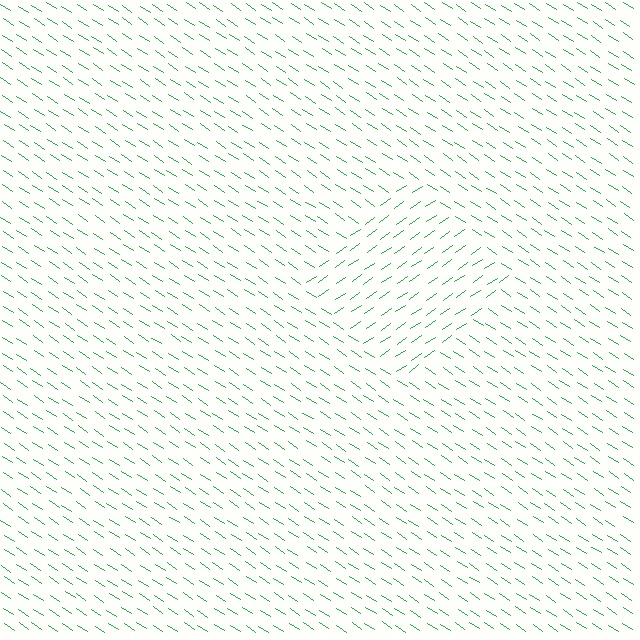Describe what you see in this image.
The image is filled with small green line segments. A diamond region in the image has lines oriented differently from the surrounding lines, creating a visible texture boundary.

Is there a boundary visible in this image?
Yes, there is a texture boundary formed by a change in line orientation.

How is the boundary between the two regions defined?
The boundary is defined purely by a change in line orientation (approximately 68 degrees difference). All lines are the same color and thickness.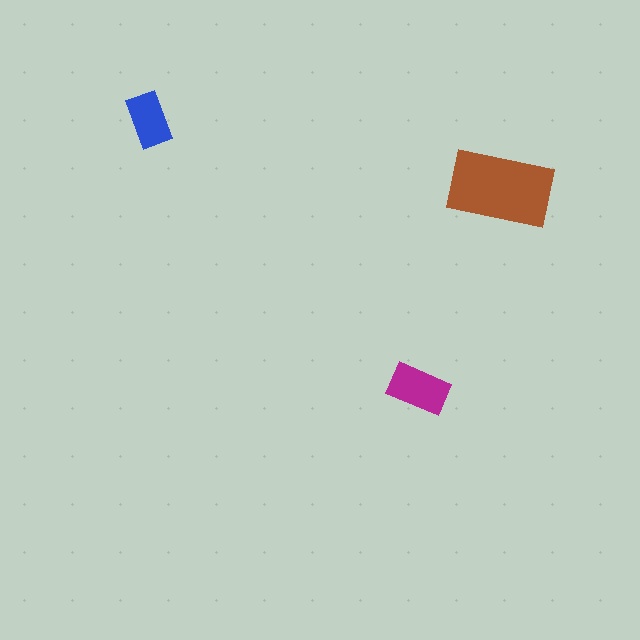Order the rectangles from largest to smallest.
the brown one, the magenta one, the blue one.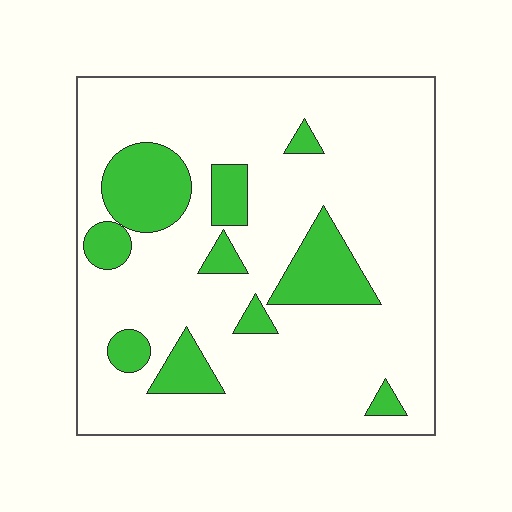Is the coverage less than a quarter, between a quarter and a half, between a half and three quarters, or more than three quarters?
Less than a quarter.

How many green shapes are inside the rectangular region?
10.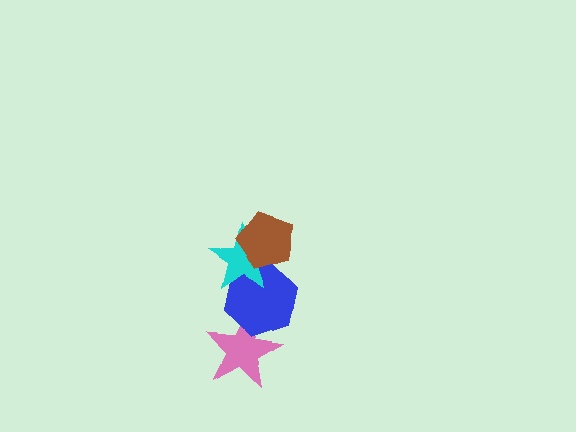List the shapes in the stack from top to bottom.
From top to bottom: the brown pentagon, the cyan star, the blue hexagon, the pink star.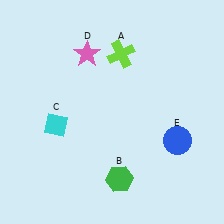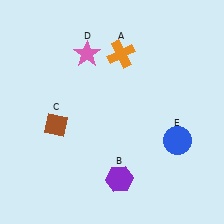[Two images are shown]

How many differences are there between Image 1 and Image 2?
There are 3 differences between the two images.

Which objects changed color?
A changed from lime to orange. B changed from green to purple. C changed from cyan to brown.